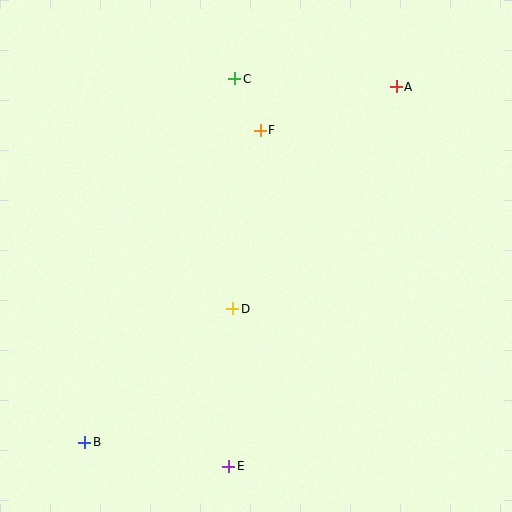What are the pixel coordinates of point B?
Point B is at (85, 442).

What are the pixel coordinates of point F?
Point F is at (260, 130).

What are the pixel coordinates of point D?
Point D is at (233, 309).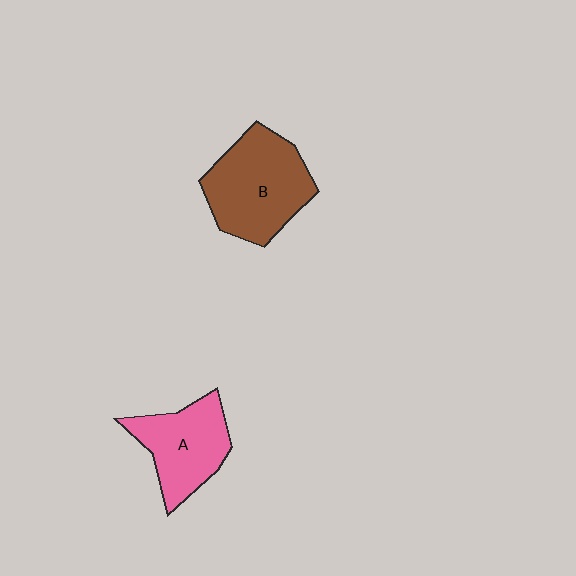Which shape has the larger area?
Shape B (brown).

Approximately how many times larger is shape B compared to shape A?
Approximately 1.3 times.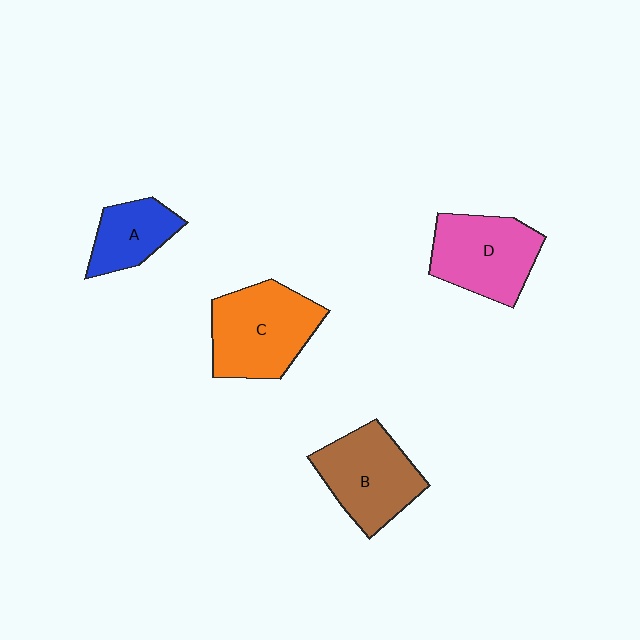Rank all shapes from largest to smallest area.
From largest to smallest: C (orange), D (pink), B (brown), A (blue).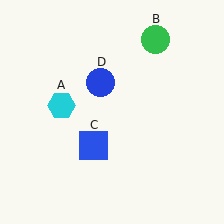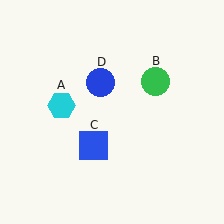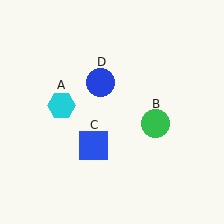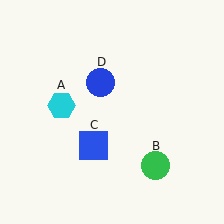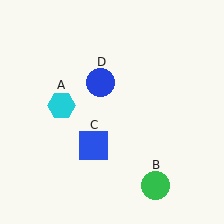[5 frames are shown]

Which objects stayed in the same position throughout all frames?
Cyan hexagon (object A) and blue square (object C) and blue circle (object D) remained stationary.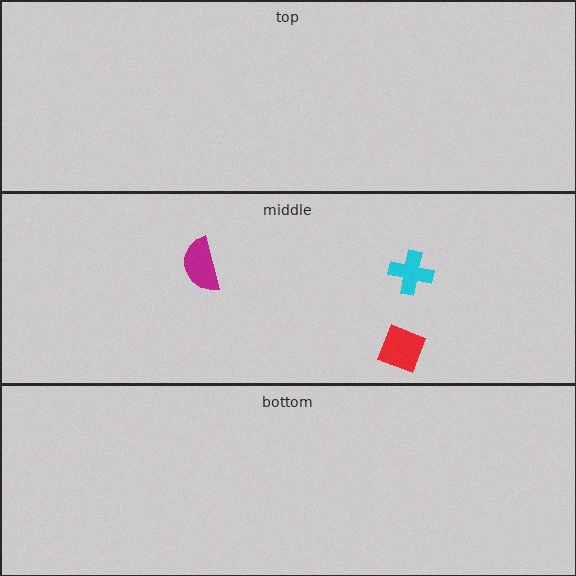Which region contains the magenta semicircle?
The middle region.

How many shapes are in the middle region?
3.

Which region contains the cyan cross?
The middle region.